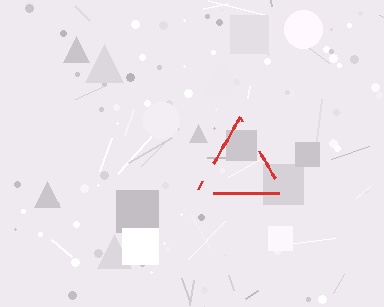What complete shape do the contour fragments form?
The contour fragments form a triangle.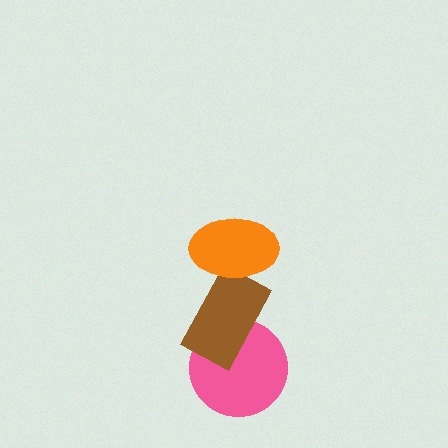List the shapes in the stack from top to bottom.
From top to bottom: the orange ellipse, the brown rectangle, the pink circle.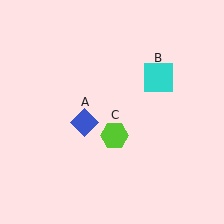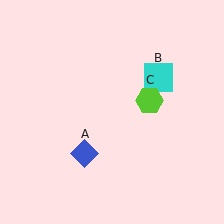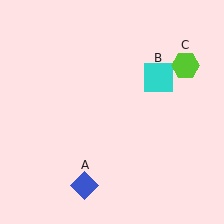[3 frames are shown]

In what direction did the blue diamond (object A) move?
The blue diamond (object A) moved down.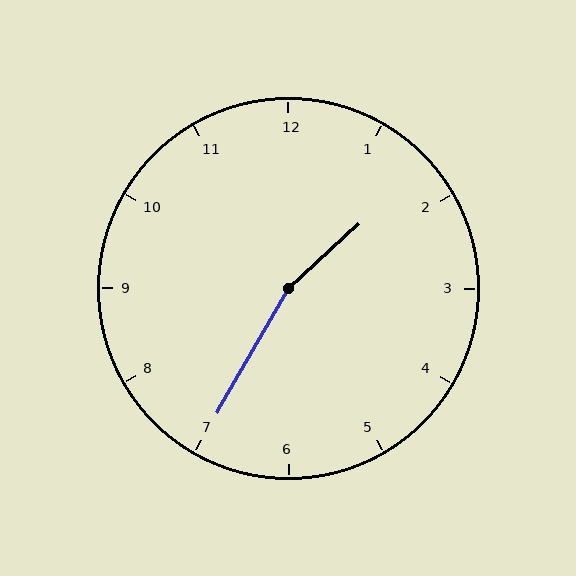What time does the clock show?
1:35.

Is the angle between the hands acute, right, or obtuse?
It is obtuse.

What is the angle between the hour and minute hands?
Approximately 162 degrees.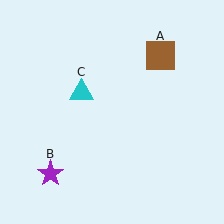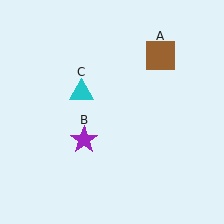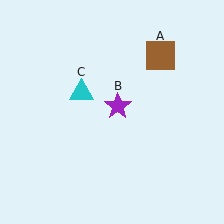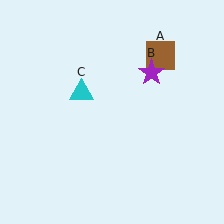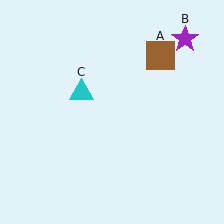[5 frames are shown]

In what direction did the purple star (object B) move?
The purple star (object B) moved up and to the right.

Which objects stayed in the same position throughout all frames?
Brown square (object A) and cyan triangle (object C) remained stationary.